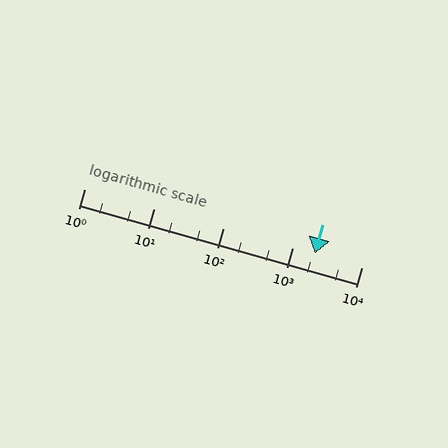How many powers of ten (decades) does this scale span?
The scale spans 4 decades, from 1 to 10000.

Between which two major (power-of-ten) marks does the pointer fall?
The pointer is between 1000 and 10000.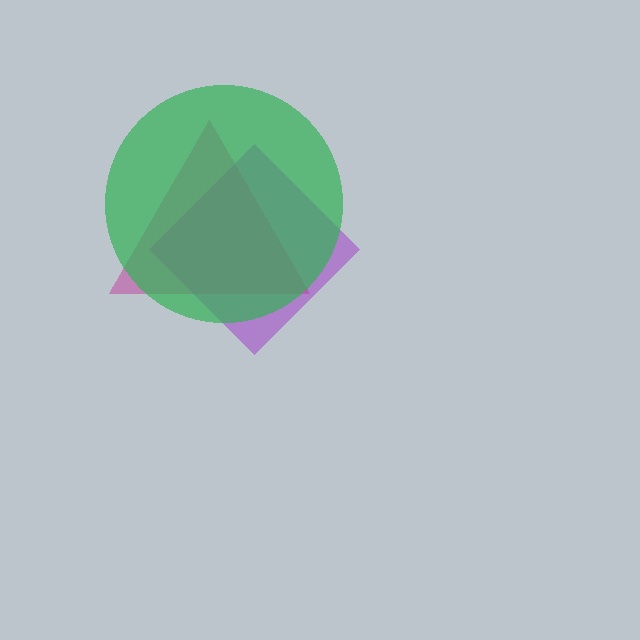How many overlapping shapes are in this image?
There are 3 overlapping shapes in the image.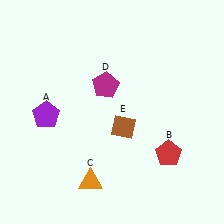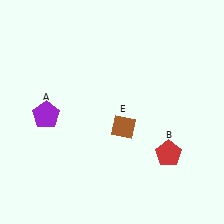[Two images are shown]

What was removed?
The magenta pentagon (D), the orange triangle (C) were removed in Image 2.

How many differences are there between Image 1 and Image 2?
There are 2 differences between the two images.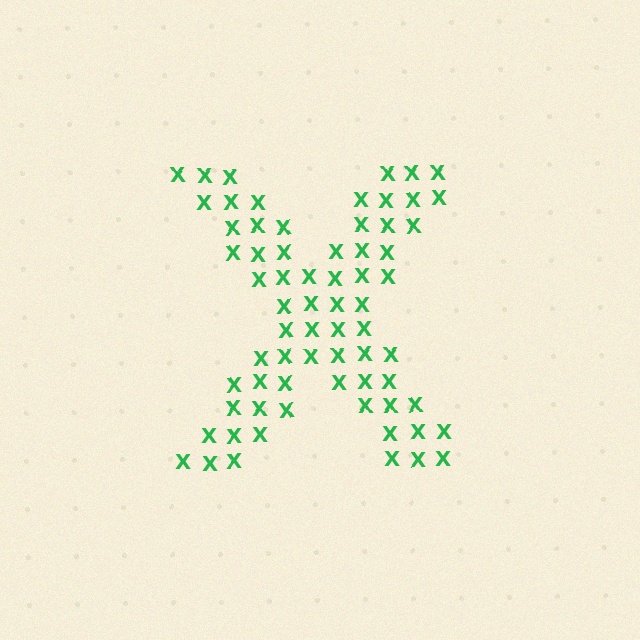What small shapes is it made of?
It is made of small letter X's.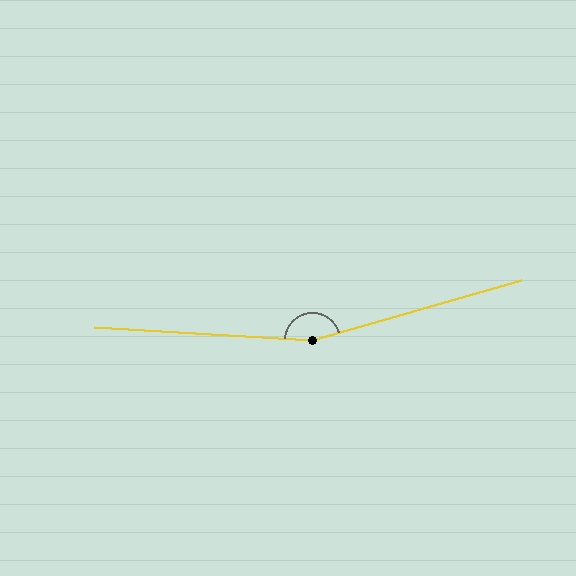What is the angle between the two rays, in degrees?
Approximately 161 degrees.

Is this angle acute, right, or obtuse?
It is obtuse.